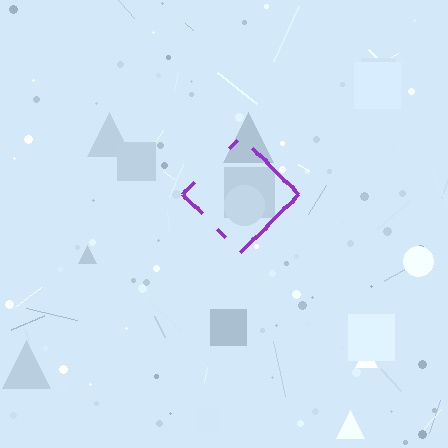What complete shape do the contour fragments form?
The contour fragments form a diamond.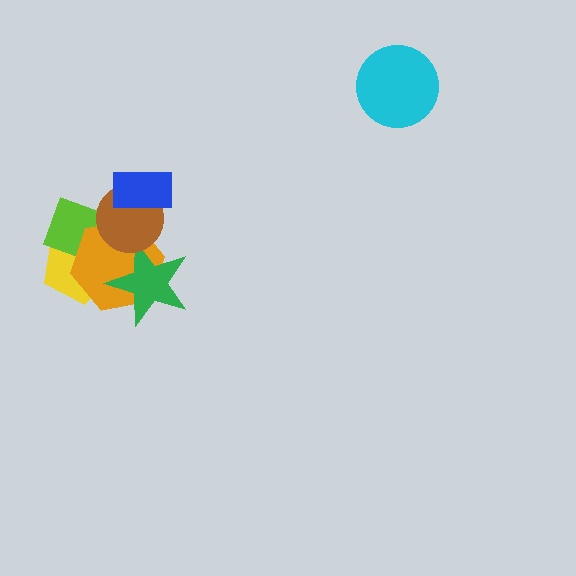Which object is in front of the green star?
The brown circle is in front of the green star.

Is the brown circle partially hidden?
Yes, it is partially covered by another shape.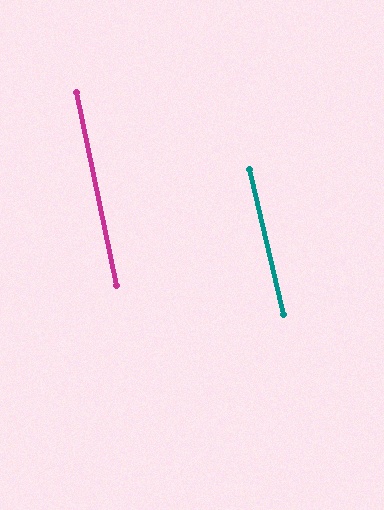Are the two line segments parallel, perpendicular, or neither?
Parallel — their directions differ by only 1.7°.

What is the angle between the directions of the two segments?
Approximately 2 degrees.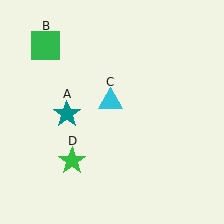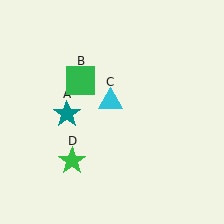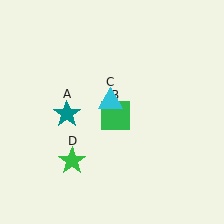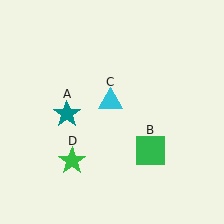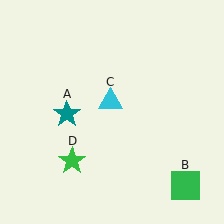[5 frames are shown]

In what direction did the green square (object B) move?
The green square (object B) moved down and to the right.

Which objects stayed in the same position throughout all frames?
Teal star (object A) and cyan triangle (object C) and green star (object D) remained stationary.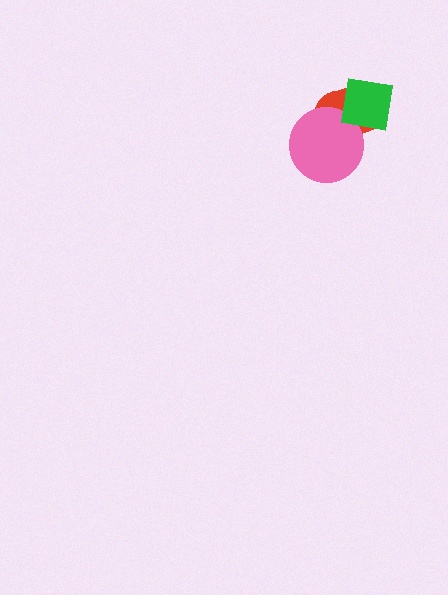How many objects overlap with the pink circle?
2 objects overlap with the pink circle.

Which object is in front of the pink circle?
The green square is in front of the pink circle.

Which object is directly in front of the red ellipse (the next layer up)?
The pink circle is directly in front of the red ellipse.